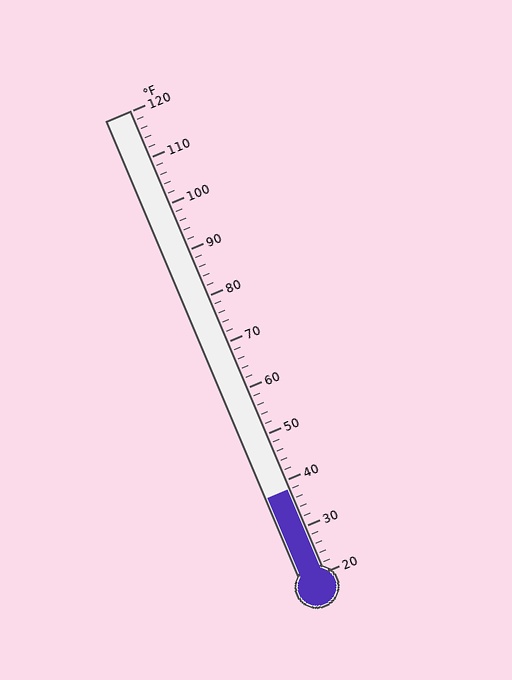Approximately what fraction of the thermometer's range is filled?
The thermometer is filled to approximately 20% of its range.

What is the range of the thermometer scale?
The thermometer scale ranges from 20°F to 120°F.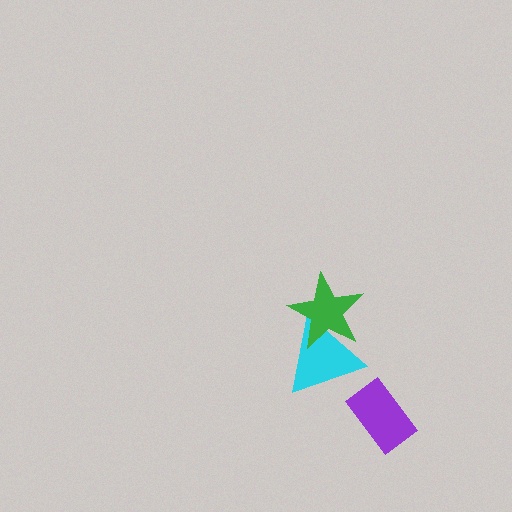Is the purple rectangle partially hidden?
No, no other shape covers it.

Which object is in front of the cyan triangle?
The green star is in front of the cyan triangle.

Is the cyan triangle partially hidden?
Yes, it is partially covered by another shape.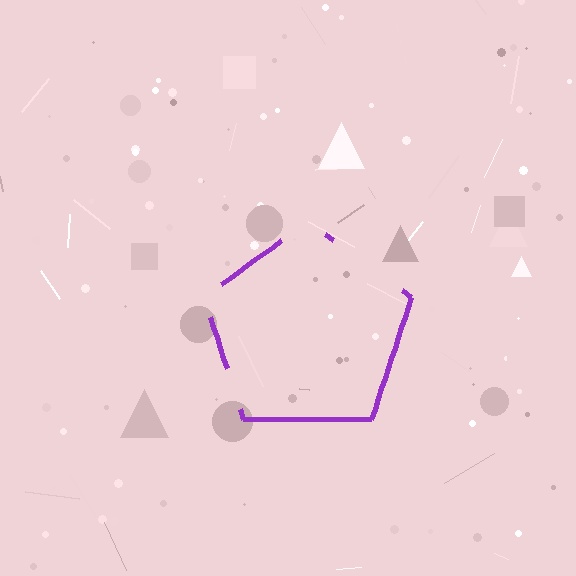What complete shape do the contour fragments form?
The contour fragments form a pentagon.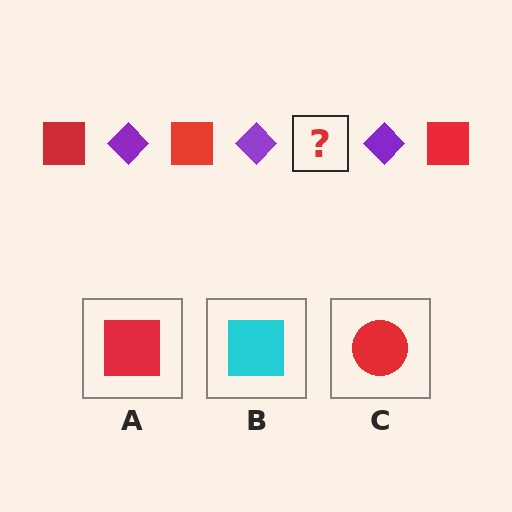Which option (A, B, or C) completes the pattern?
A.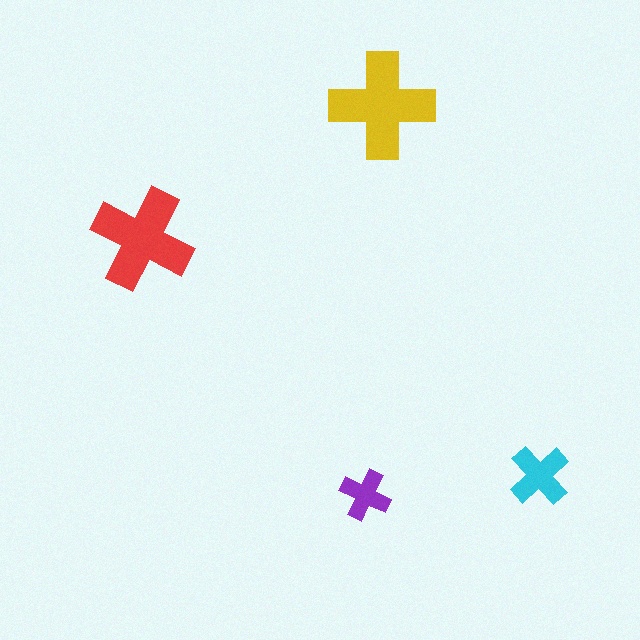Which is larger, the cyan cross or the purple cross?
The cyan one.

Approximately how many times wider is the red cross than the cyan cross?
About 1.5 times wider.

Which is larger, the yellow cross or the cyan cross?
The yellow one.